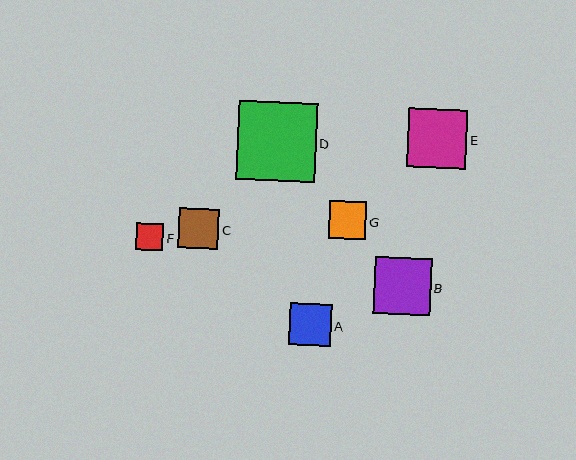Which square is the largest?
Square D is the largest with a size of approximately 79 pixels.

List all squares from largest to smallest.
From largest to smallest: D, E, B, A, C, G, F.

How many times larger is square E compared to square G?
Square E is approximately 1.6 times the size of square G.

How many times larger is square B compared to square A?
Square B is approximately 1.4 times the size of square A.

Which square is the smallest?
Square F is the smallest with a size of approximately 27 pixels.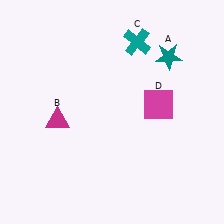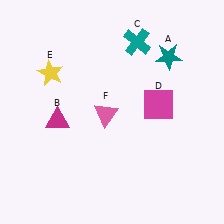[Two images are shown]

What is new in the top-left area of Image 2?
A yellow star (E) was added in the top-left area of Image 2.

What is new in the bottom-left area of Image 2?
A pink triangle (F) was added in the bottom-left area of Image 2.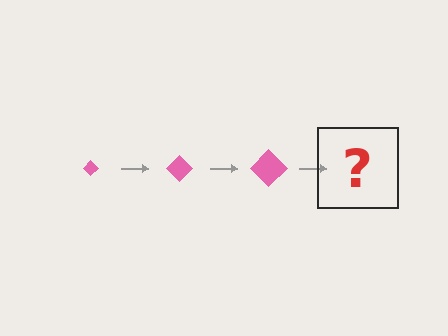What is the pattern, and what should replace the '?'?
The pattern is that the diamond gets progressively larger each step. The '?' should be a pink diamond, larger than the previous one.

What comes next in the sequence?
The next element should be a pink diamond, larger than the previous one.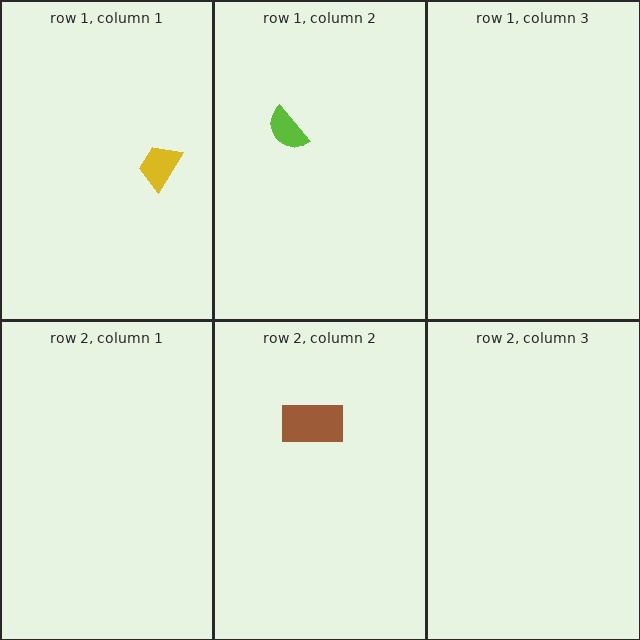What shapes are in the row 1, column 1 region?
The yellow trapezoid.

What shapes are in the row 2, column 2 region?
The brown rectangle.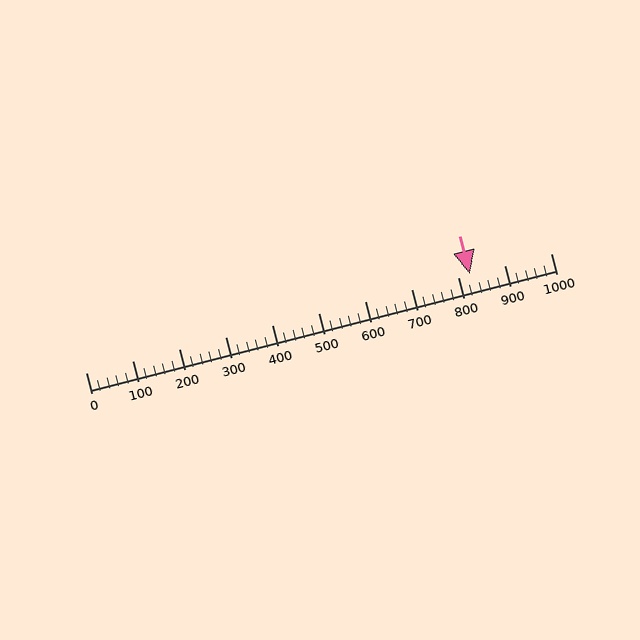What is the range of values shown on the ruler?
The ruler shows values from 0 to 1000.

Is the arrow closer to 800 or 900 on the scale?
The arrow is closer to 800.